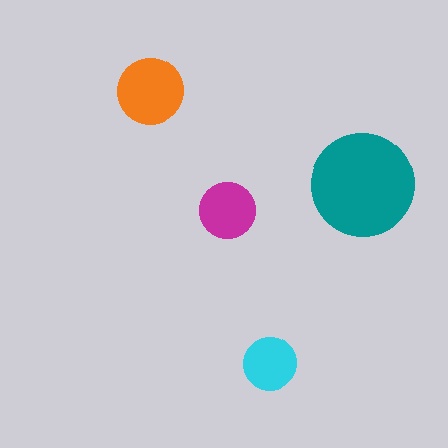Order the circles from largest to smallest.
the teal one, the orange one, the magenta one, the cyan one.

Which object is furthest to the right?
The teal circle is rightmost.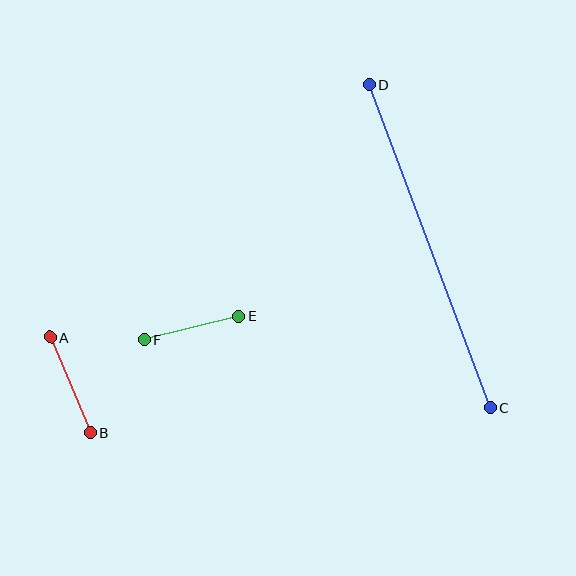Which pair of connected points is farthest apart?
Points C and D are farthest apart.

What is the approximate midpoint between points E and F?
The midpoint is at approximately (191, 328) pixels.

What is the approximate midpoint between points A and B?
The midpoint is at approximately (70, 385) pixels.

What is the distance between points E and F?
The distance is approximately 97 pixels.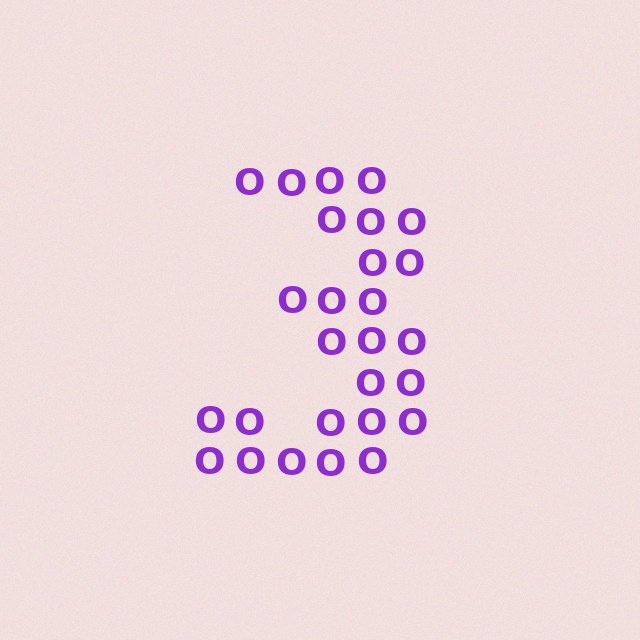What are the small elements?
The small elements are letter O's.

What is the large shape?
The large shape is the digit 3.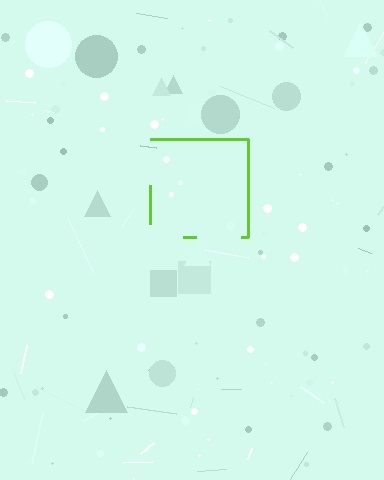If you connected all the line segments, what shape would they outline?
They would outline a square.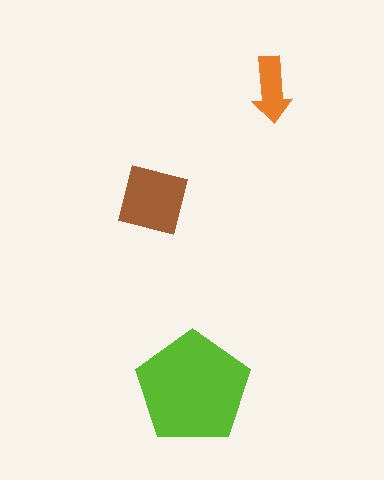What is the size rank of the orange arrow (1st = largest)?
3rd.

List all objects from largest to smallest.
The lime pentagon, the brown square, the orange arrow.